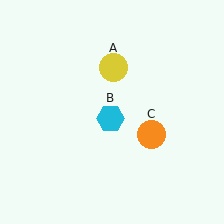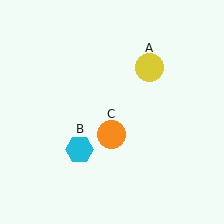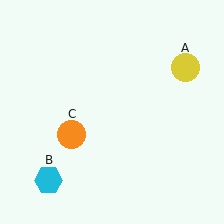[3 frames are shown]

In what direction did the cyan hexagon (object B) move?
The cyan hexagon (object B) moved down and to the left.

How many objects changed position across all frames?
3 objects changed position: yellow circle (object A), cyan hexagon (object B), orange circle (object C).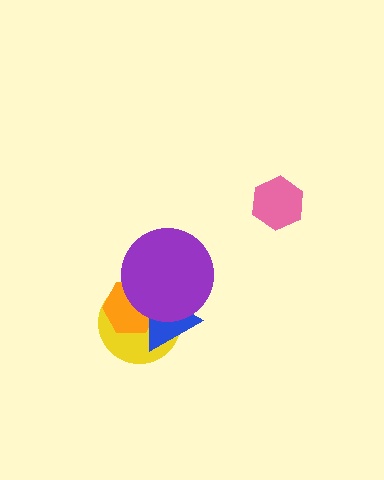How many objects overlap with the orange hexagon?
3 objects overlap with the orange hexagon.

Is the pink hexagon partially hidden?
No, no other shape covers it.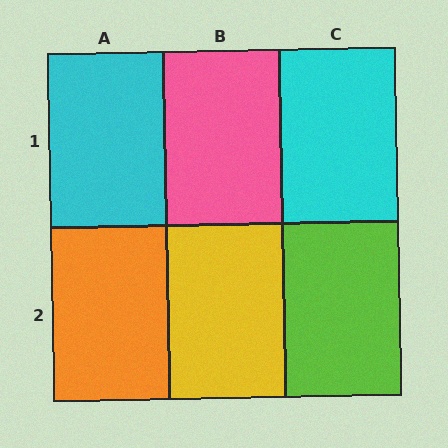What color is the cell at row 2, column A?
Orange.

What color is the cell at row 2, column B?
Yellow.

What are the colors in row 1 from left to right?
Cyan, pink, cyan.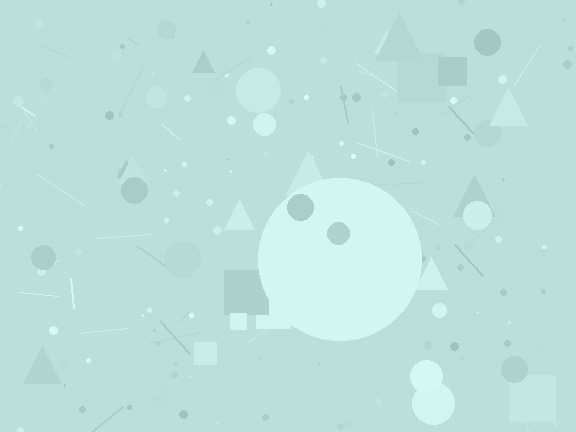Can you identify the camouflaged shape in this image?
The camouflaged shape is a circle.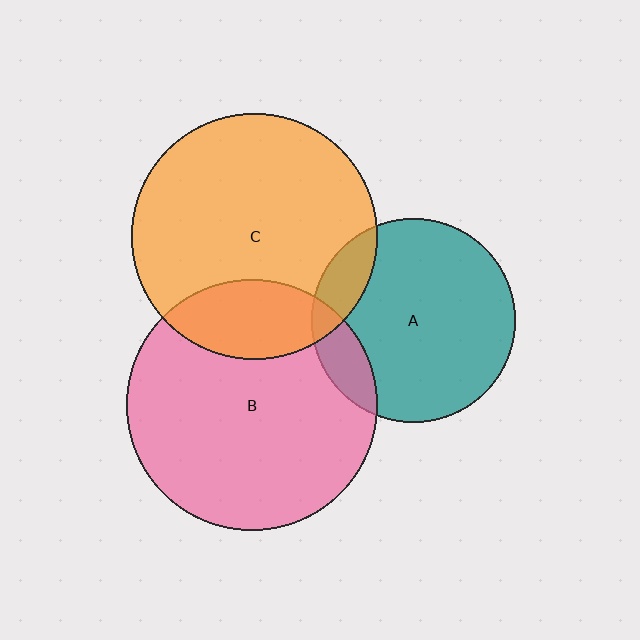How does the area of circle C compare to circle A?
Approximately 1.4 times.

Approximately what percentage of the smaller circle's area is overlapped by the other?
Approximately 15%.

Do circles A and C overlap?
Yes.